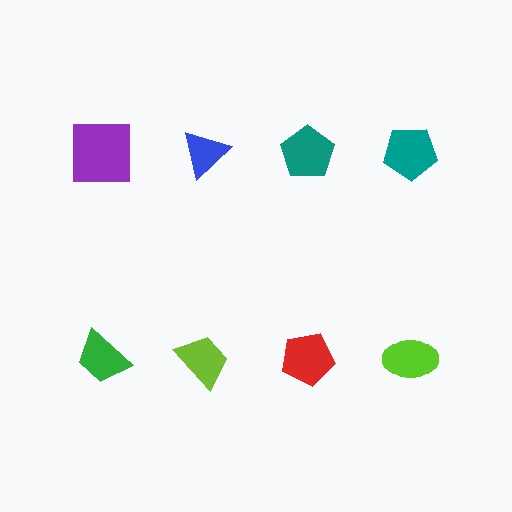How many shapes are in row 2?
4 shapes.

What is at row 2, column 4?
A lime ellipse.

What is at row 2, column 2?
A lime trapezoid.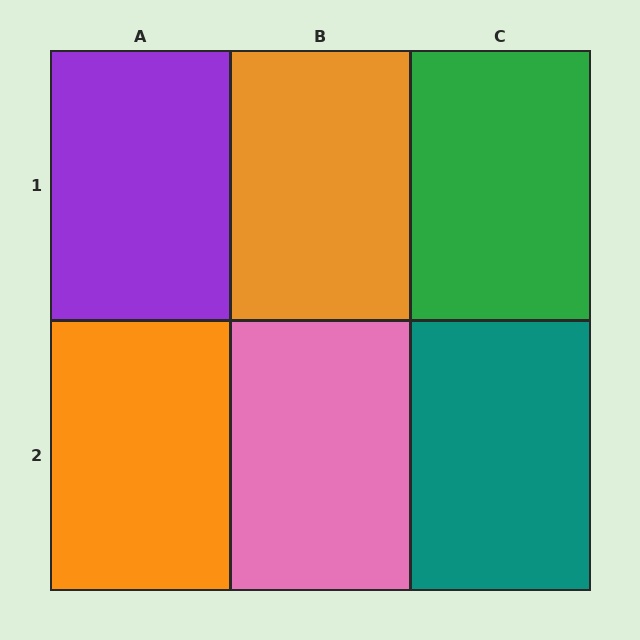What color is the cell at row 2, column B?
Pink.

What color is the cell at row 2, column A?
Orange.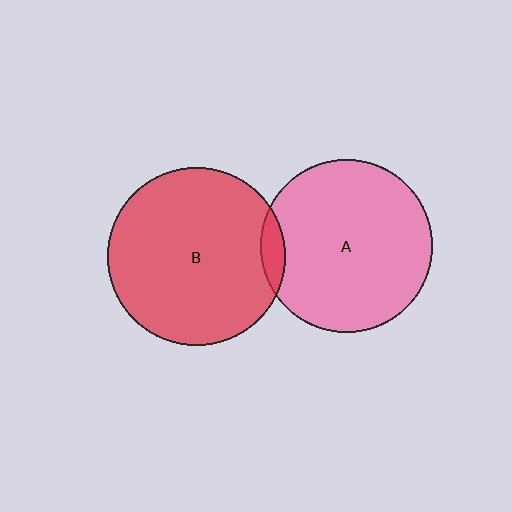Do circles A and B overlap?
Yes.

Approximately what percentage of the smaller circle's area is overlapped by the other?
Approximately 5%.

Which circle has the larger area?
Circle B (red).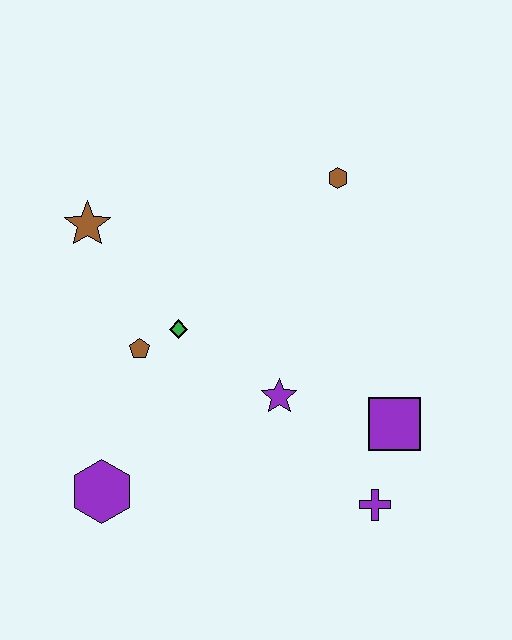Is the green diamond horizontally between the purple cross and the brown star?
Yes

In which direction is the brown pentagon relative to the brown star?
The brown pentagon is below the brown star.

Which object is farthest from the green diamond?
The purple cross is farthest from the green diamond.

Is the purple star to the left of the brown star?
No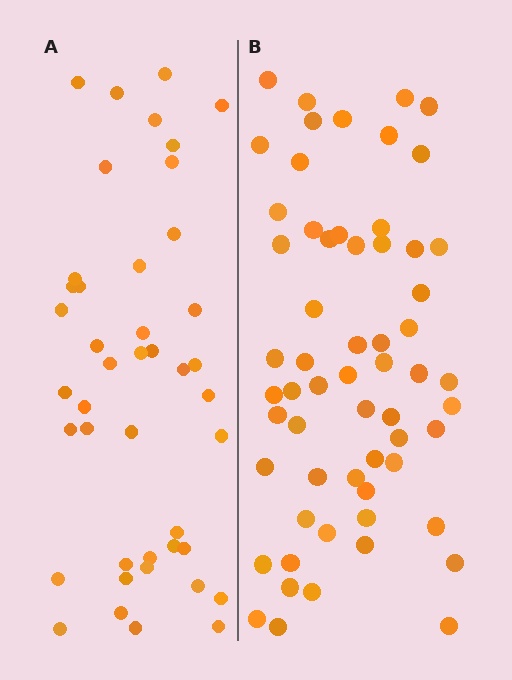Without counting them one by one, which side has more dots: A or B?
Region B (the right region) has more dots.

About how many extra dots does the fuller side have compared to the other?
Region B has approximately 15 more dots than region A.